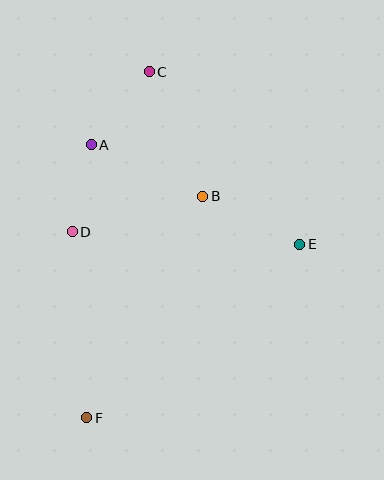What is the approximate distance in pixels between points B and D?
The distance between B and D is approximately 135 pixels.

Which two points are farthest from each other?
Points C and F are farthest from each other.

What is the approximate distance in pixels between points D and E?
The distance between D and E is approximately 228 pixels.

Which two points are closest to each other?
Points A and D are closest to each other.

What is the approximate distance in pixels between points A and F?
The distance between A and F is approximately 273 pixels.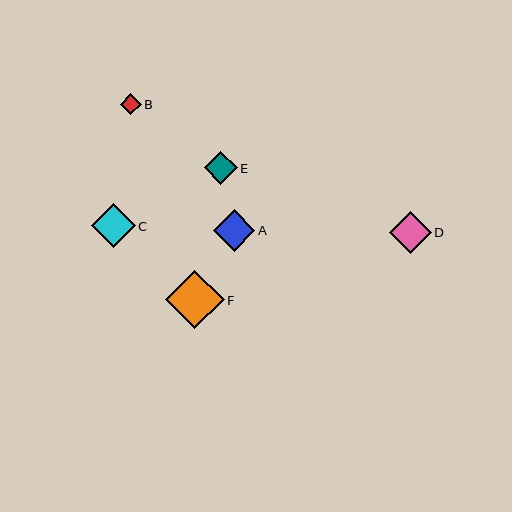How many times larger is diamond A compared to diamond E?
Diamond A is approximately 1.3 times the size of diamond E.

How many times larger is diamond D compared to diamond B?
Diamond D is approximately 2.0 times the size of diamond B.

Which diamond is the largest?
Diamond F is the largest with a size of approximately 58 pixels.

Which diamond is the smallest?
Diamond B is the smallest with a size of approximately 21 pixels.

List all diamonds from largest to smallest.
From largest to smallest: F, C, D, A, E, B.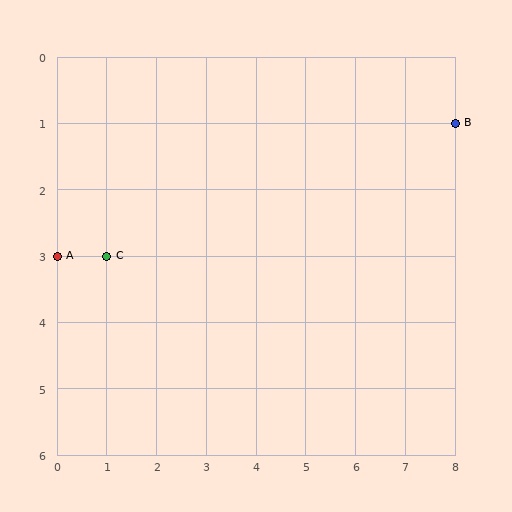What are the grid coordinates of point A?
Point A is at grid coordinates (0, 3).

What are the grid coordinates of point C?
Point C is at grid coordinates (1, 3).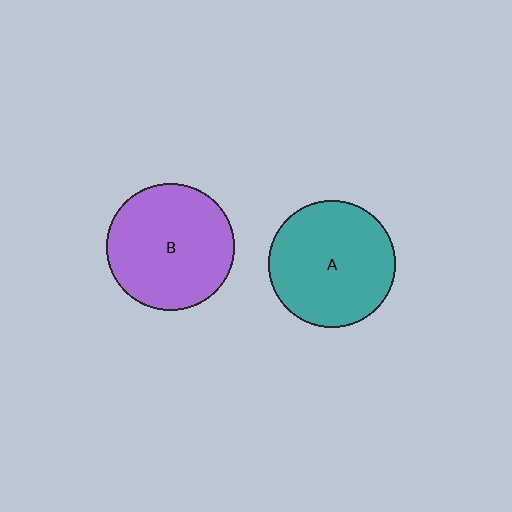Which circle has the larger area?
Circle B (purple).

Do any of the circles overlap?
No, none of the circles overlap.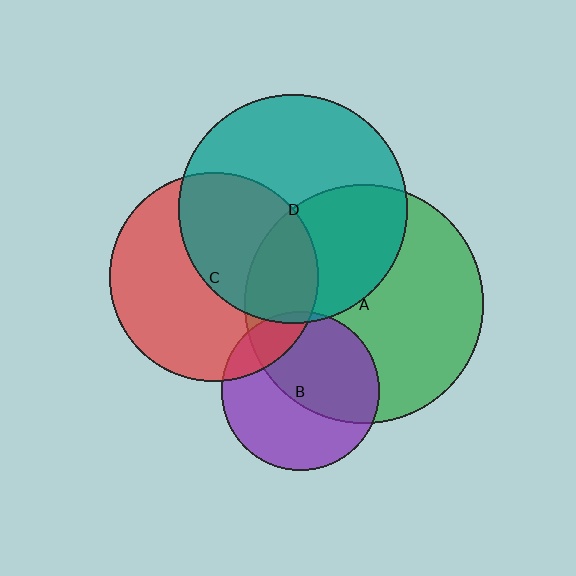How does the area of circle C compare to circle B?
Approximately 1.7 times.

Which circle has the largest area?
Circle A (green).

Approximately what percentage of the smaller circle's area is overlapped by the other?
Approximately 40%.